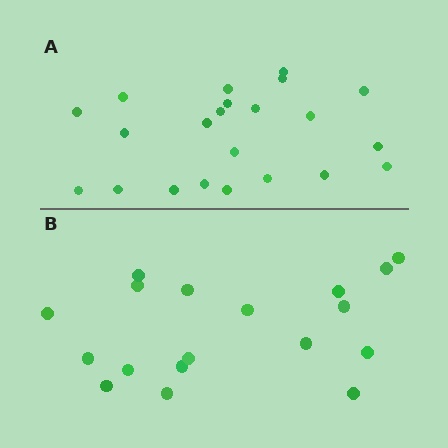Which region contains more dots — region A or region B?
Region A (the top region) has more dots.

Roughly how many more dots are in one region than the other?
Region A has about 4 more dots than region B.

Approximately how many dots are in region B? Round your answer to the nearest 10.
About 20 dots. (The exact count is 18, which rounds to 20.)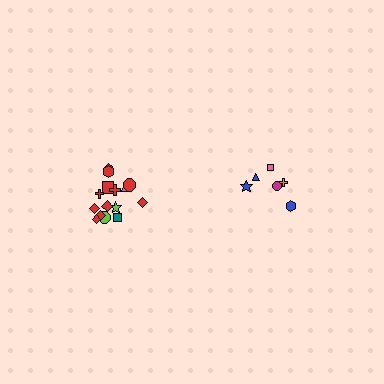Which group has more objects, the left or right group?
The left group.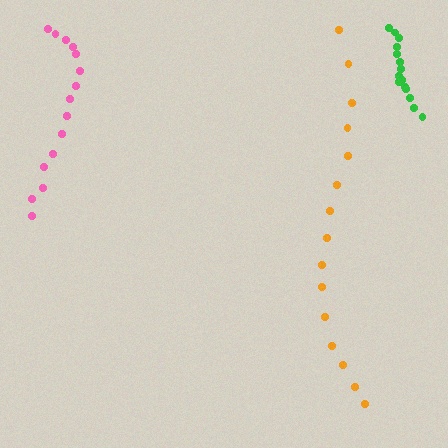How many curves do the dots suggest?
There are 3 distinct paths.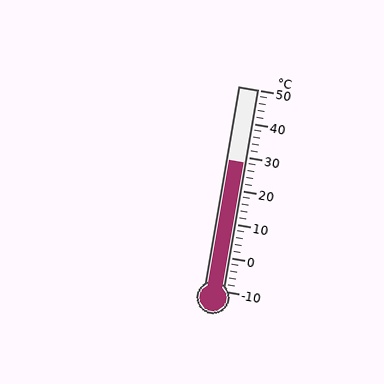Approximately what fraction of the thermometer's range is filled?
The thermometer is filled to approximately 65% of its range.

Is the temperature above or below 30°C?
The temperature is below 30°C.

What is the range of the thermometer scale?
The thermometer scale ranges from -10°C to 50°C.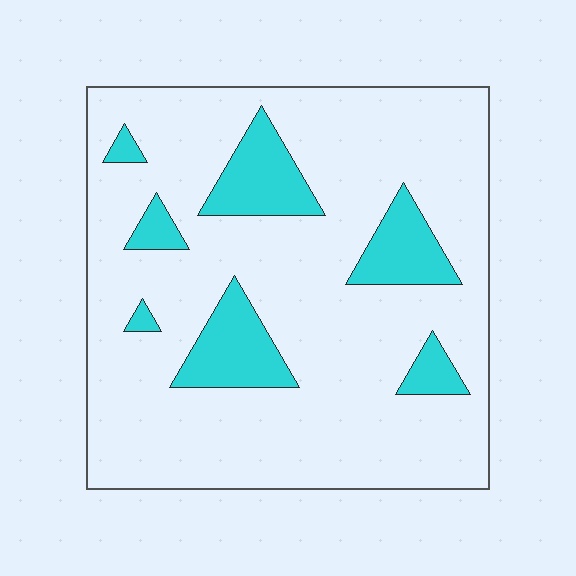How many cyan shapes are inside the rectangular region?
7.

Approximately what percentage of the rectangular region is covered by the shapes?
Approximately 15%.